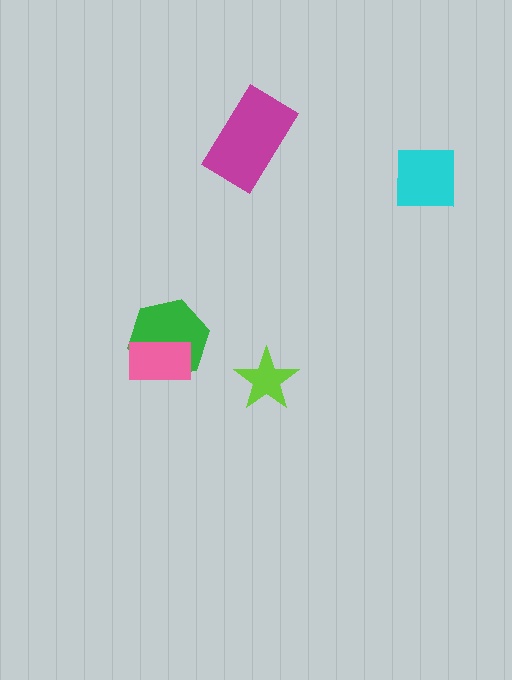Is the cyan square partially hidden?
No, no other shape covers it.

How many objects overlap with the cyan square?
0 objects overlap with the cyan square.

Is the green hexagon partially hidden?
Yes, it is partially covered by another shape.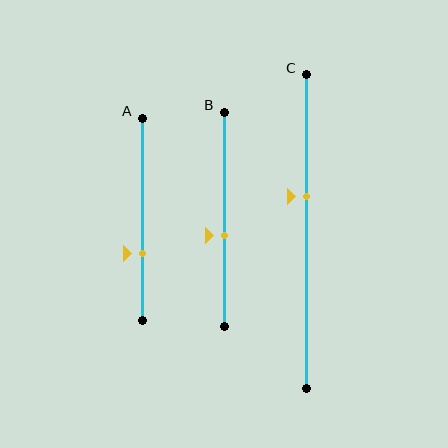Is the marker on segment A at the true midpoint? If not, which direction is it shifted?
No, the marker on segment A is shifted downward by about 17% of the segment length.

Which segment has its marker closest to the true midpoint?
Segment B has its marker closest to the true midpoint.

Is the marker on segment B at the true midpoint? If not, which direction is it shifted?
No, the marker on segment B is shifted downward by about 8% of the segment length.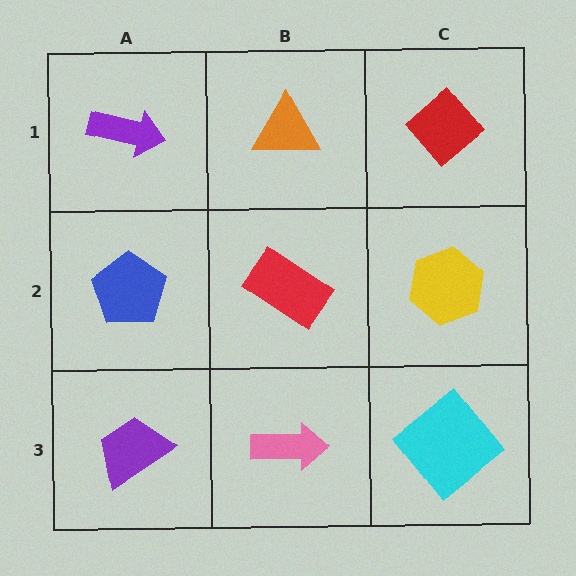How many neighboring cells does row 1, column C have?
2.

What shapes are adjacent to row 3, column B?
A red rectangle (row 2, column B), a purple trapezoid (row 3, column A), a cyan diamond (row 3, column C).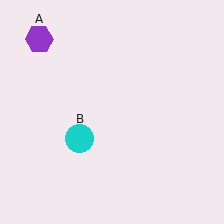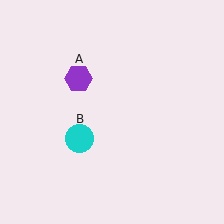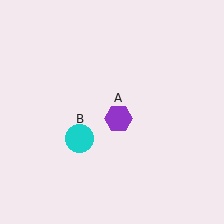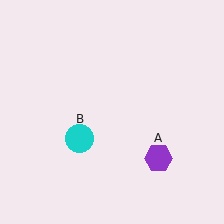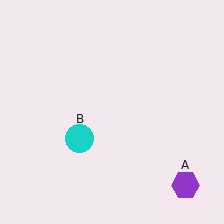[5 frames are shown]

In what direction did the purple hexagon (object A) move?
The purple hexagon (object A) moved down and to the right.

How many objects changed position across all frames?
1 object changed position: purple hexagon (object A).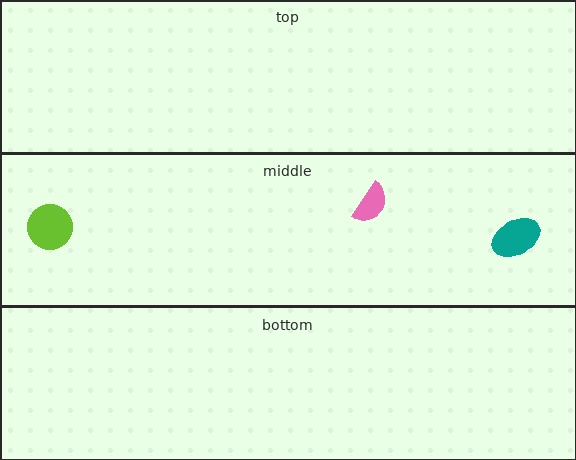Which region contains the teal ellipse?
The middle region.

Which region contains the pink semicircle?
The middle region.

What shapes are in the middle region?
The pink semicircle, the lime circle, the teal ellipse.